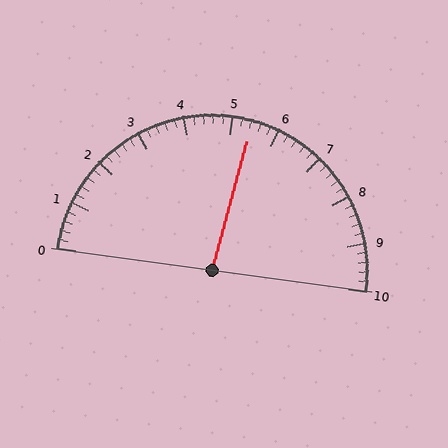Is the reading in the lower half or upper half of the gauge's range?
The reading is in the upper half of the range (0 to 10).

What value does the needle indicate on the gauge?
The needle indicates approximately 5.4.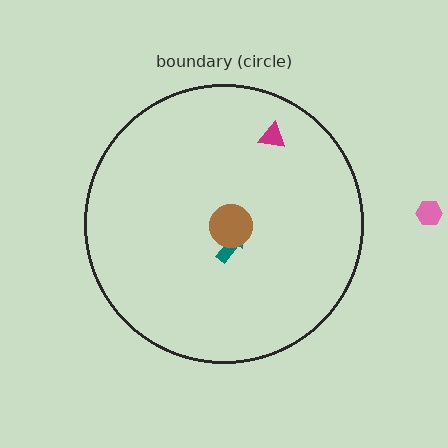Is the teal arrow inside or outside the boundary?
Inside.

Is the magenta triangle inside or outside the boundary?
Inside.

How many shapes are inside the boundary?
3 inside, 1 outside.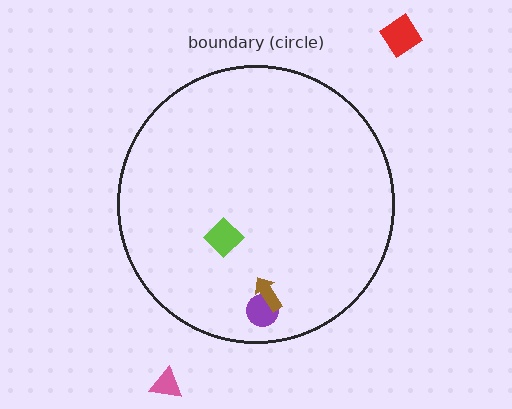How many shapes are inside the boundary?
3 inside, 2 outside.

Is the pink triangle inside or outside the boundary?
Outside.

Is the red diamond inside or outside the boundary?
Outside.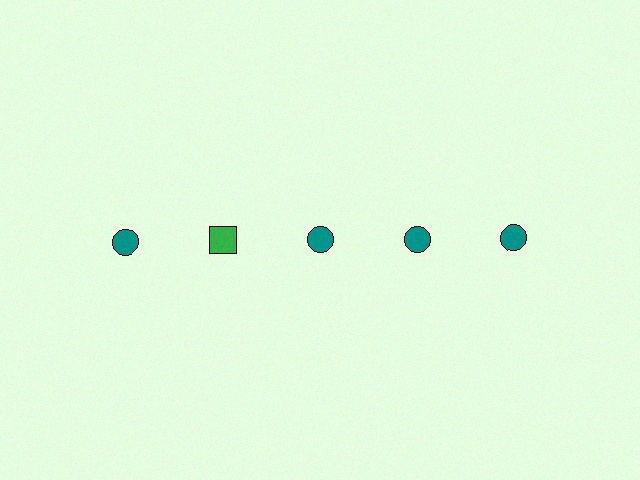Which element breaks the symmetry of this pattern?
The green square in the top row, second from left column breaks the symmetry. All other shapes are teal circles.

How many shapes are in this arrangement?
There are 5 shapes arranged in a grid pattern.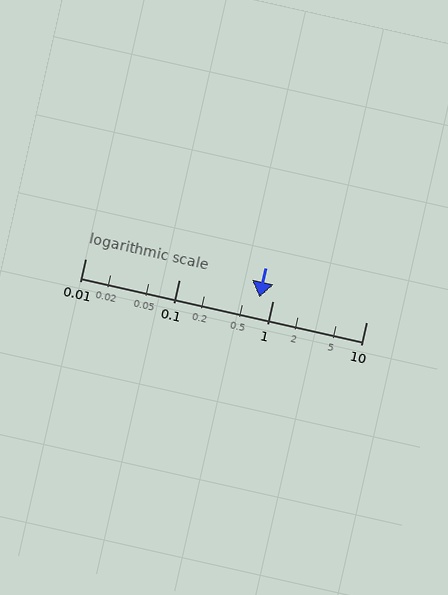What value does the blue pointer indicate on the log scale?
The pointer indicates approximately 0.73.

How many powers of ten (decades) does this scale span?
The scale spans 3 decades, from 0.01 to 10.